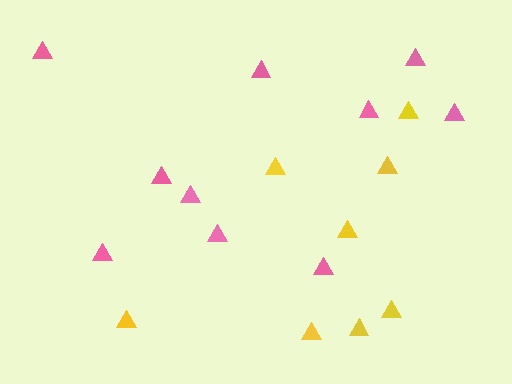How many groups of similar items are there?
There are 2 groups: one group of yellow triangles (8) and one group of pink triangles (10).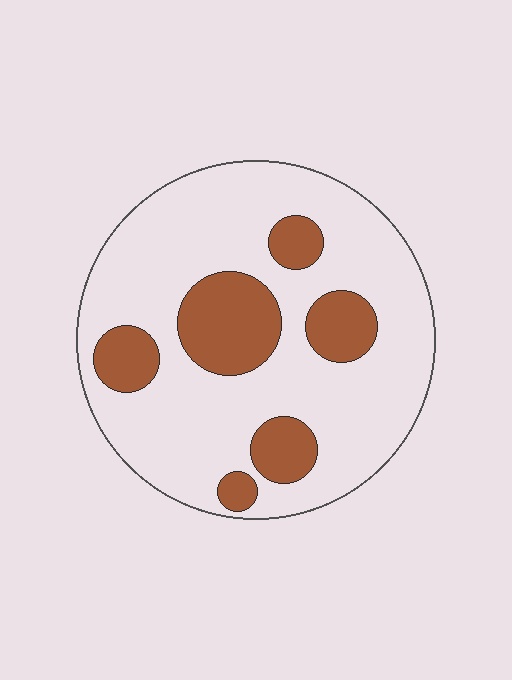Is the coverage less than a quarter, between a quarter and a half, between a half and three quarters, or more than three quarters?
Less than a quarter.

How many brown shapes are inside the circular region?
6.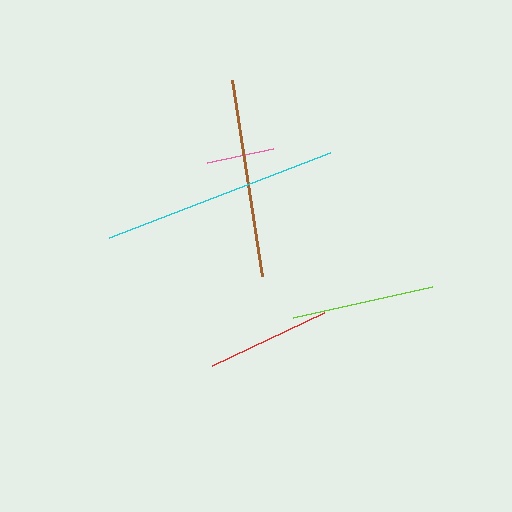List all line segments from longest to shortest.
From longest to shortest: cyan, brown, lime, red, pink.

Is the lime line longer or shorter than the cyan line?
The cyan line is longer than the lime line.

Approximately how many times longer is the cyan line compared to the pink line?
The cyan line is approximately 3.5 times the length of the pink line.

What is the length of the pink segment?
The pink segment is approximately 67 pixels long.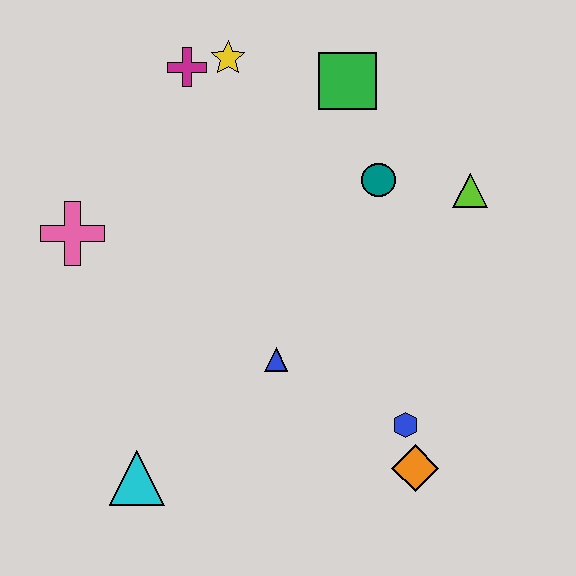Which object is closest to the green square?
The teal circle is closest to the green square.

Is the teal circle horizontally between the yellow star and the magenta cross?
No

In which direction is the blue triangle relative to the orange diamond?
The blue triangle is to the left of the orange diamond.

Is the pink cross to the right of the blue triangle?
No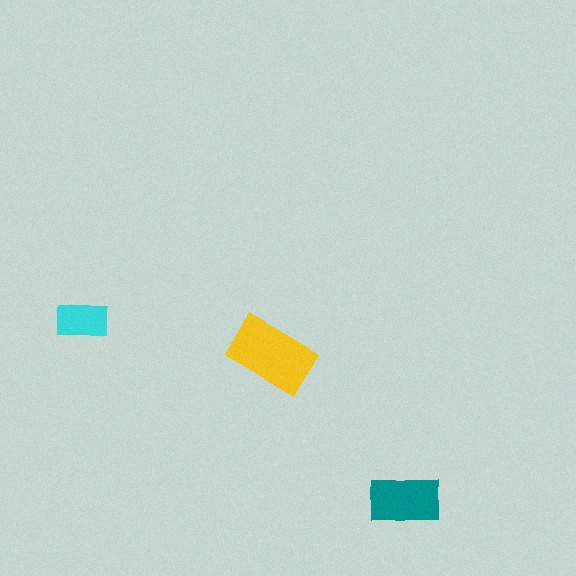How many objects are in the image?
There are 3 objects in the image.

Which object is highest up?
The cyan rectangle is topmost.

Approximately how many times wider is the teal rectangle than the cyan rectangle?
About 1.5 times wider.